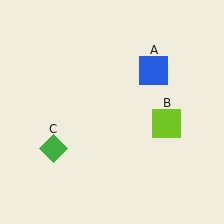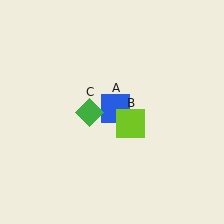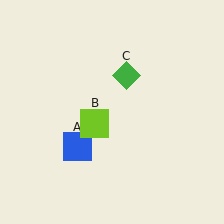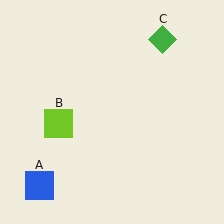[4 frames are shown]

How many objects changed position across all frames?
3 objects changed position: blue square (object A), lime square (object B), green diamond (object C).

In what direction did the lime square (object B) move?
The lime square (object B) moved left.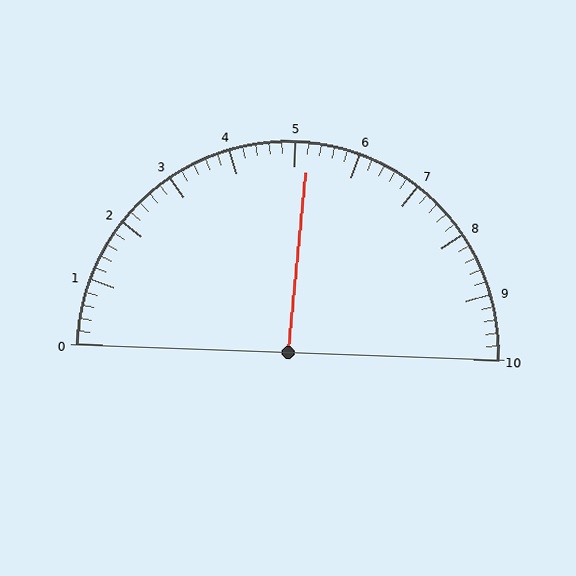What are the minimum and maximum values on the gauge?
The gauge ranges from 0 to 10.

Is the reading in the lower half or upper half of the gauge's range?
The reading is in the upper half of the range (0 to 10).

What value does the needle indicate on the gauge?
The needle indicates approximately 5.2.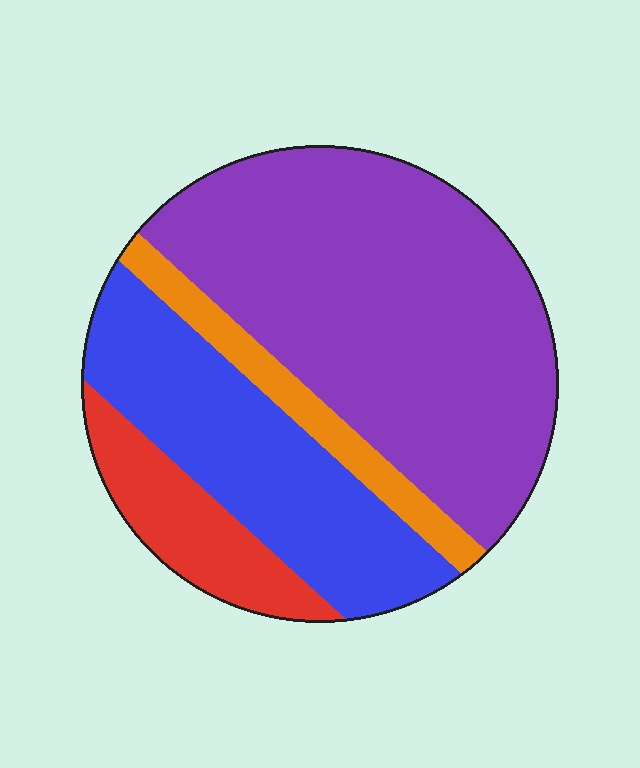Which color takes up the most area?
Purple, at roughly 55%.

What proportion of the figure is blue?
Blue takes up about one quarter (1/4) of the figure.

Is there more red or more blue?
Blue.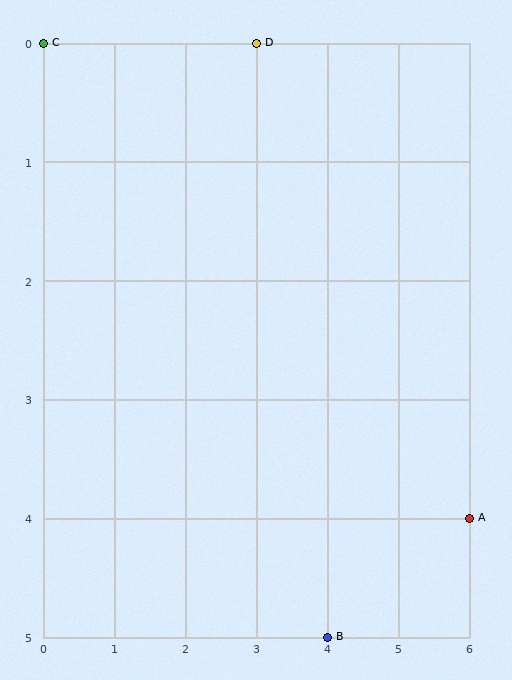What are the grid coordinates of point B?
Point B is at grid coordinates (4, 5).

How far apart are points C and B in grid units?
Points C and B are 4 columns and 5 rows apart (about 6.4 grid units diagonally).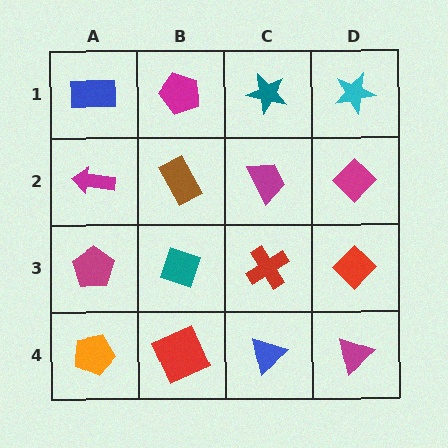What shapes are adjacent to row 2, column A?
A blue rectangle (row 1, column A), a magenta pentagon (row 3, column A), a brown rectangle (row 2, column B).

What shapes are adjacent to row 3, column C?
A magenta trapezoid (row 2, column C), a blue triangle (row 4, column C), a teal diamond (row 3, column B), a red diamond (row 3, column D).